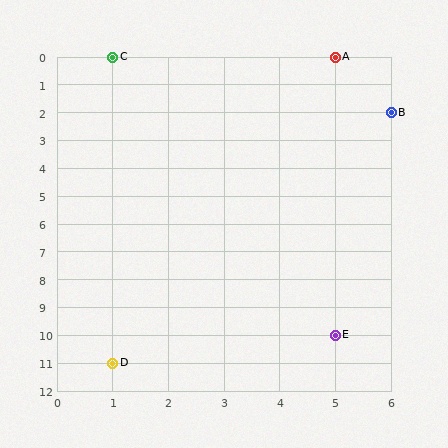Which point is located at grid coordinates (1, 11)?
Point D is at (1, 11).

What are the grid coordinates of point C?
Point C is at grid coordinates (1, 0).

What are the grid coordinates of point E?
Point E is at grid coordinates (5, 10).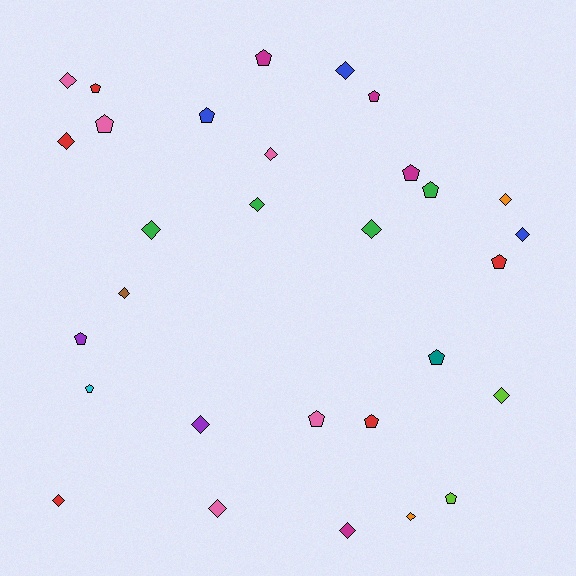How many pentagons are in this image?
There are 14 pentagons.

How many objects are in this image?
There are 30 objects.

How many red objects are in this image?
There are 5 red objects.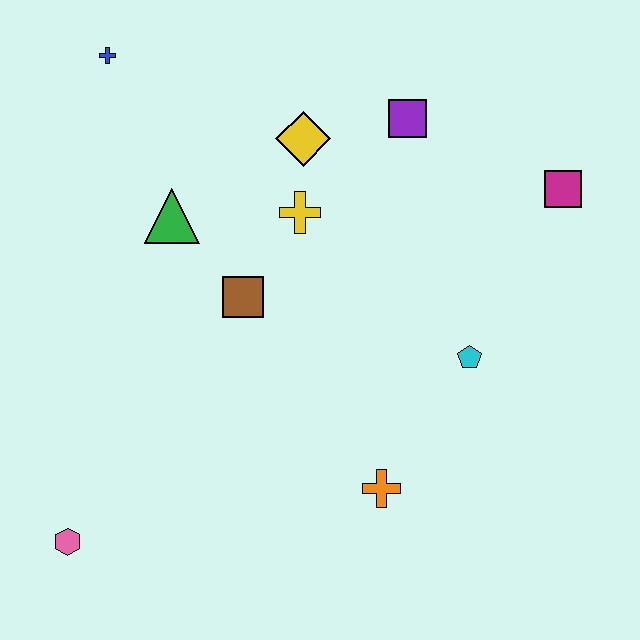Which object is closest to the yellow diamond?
The yellow cross is closest to the yellow diamond.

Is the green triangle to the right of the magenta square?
No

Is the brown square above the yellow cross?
No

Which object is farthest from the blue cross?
The orange cross is farthest from the blue cross.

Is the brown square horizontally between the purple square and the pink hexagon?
Yes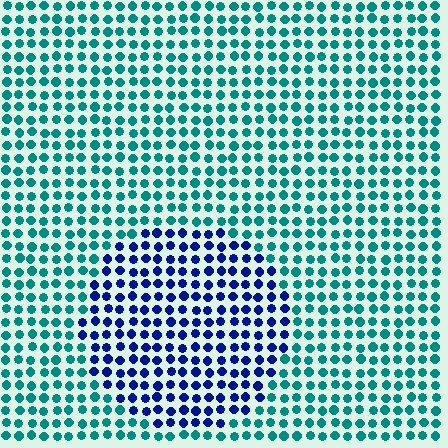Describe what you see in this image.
The image is filled with small teal elements in a uniform arrangement. A circle-shaped region is visible where the elements are tinted to a slightly different hue, forming a subtle color boundary.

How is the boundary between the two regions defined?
The boundary is defined purely by a slight shift in hue (about 56 degrees). Spacing, size, and orientation are identical on both sides.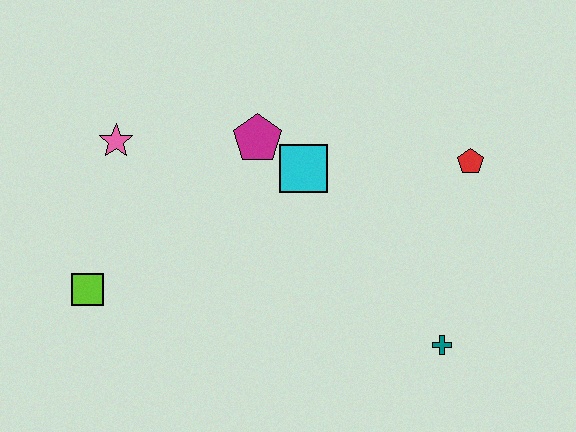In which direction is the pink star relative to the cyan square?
The pink star is to the left of the cyan square.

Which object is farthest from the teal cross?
The pink star is farthest from the teal cross.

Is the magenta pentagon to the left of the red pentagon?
Yes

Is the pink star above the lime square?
Yes